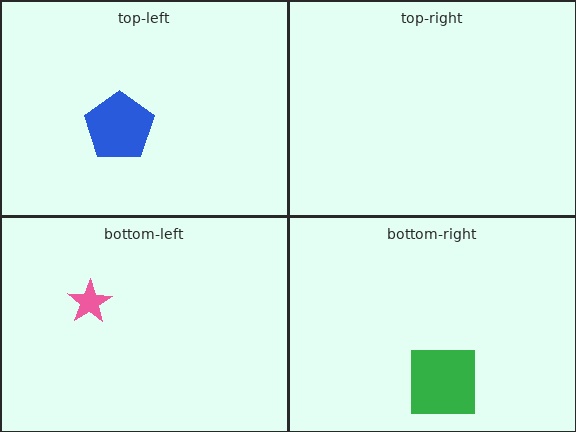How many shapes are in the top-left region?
1.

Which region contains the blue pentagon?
The top-left region.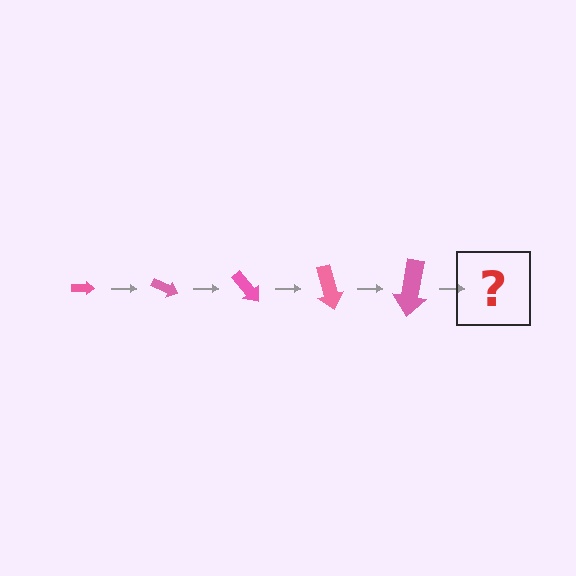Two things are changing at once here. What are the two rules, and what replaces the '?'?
The two rules are that the arrow grows larger each step and it rotates 25 degrees each step. The '?' should be an arrow, larger than the previous one and rotated 125 degrees from the start.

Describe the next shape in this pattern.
It should be an arrow, larger than the previous one and rotated 125 degrees from the start.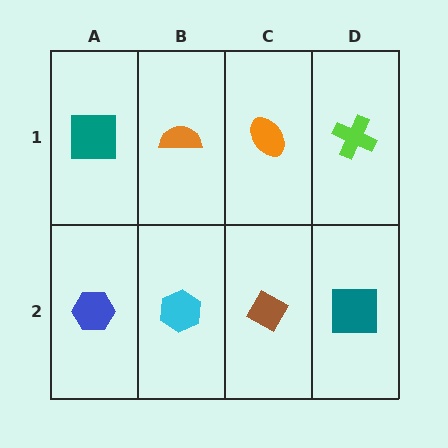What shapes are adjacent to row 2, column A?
A teal square (row 1, column A), a cyan hexagon (row 2, column B).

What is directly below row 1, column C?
A brown diamond.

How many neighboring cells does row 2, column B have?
3.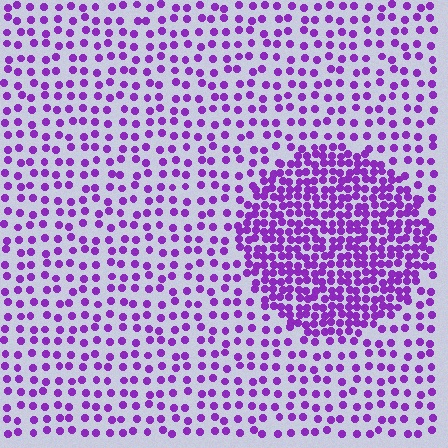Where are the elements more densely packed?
The elements are more densely packed inside the circle boundary.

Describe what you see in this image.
The image contains small purple elements arranged at two different densities. A circle-shaped region is visible where the elements are more densely packed than the surrounding area.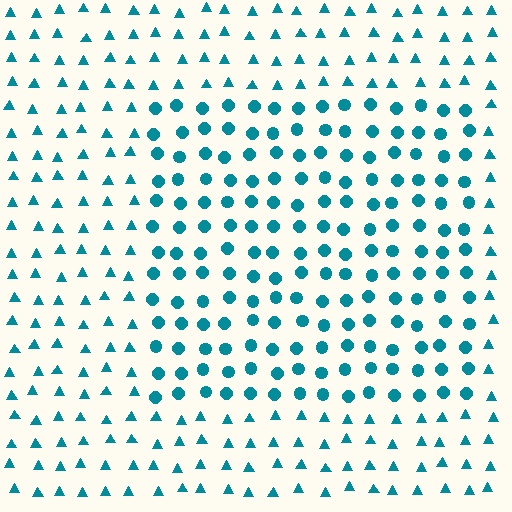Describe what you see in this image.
The image is filled with small teal elements arranged in a uniform grid. A rectangle-shaped region contains circles, while the surrounding area contains triangles. The boundary is defined purely by the change in element shape.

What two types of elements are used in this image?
The image uses circles inside the rectangle region and triangles outside it.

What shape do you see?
I see a rectangle.